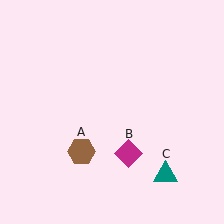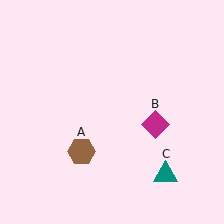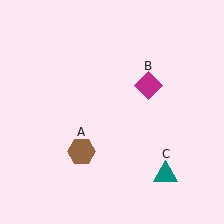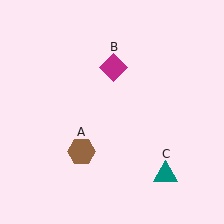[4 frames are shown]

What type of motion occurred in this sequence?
The magenta diamond (object B) rotated counterclockwise around the center of the scene.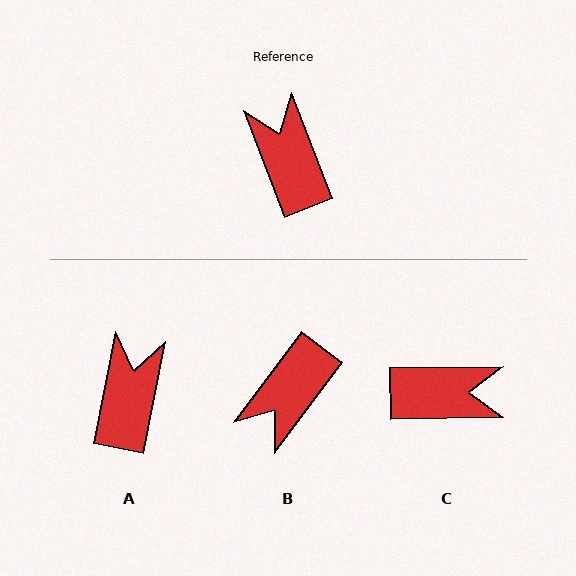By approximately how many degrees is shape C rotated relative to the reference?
Approximately 110 degrees clockwise.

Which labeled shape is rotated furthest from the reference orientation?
B, about 122 degrees away.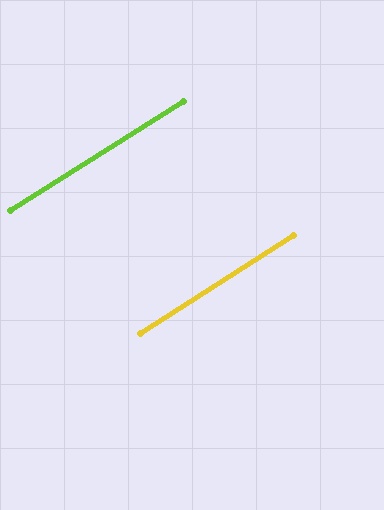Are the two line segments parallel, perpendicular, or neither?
Parallel — their directions differ by only 0.6°.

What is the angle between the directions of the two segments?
Approximately 1 degree.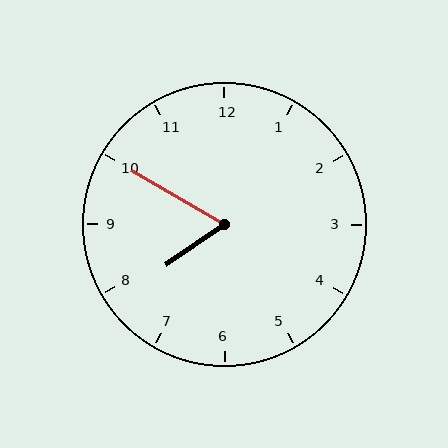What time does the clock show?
7:50.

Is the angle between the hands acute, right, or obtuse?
It is acute.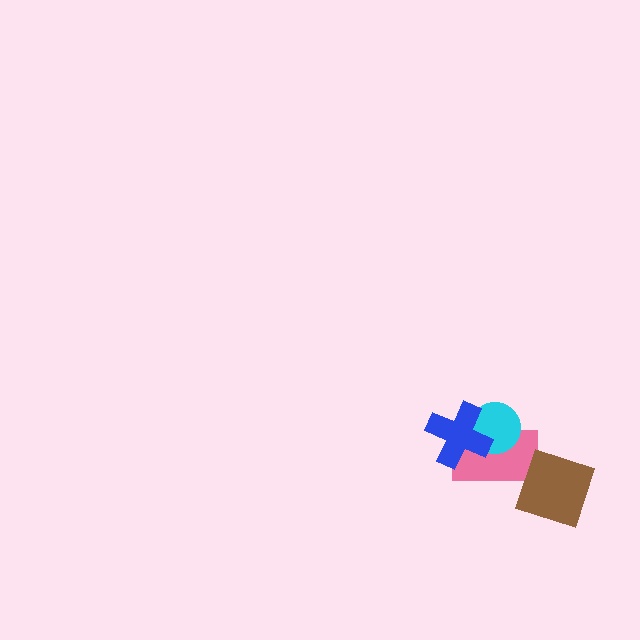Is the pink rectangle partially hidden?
Yes, it is partially covered by another shape.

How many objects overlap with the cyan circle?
2 objects overlap with the cyan circle.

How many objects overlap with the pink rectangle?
2 objects overlap with the pink rectangle.